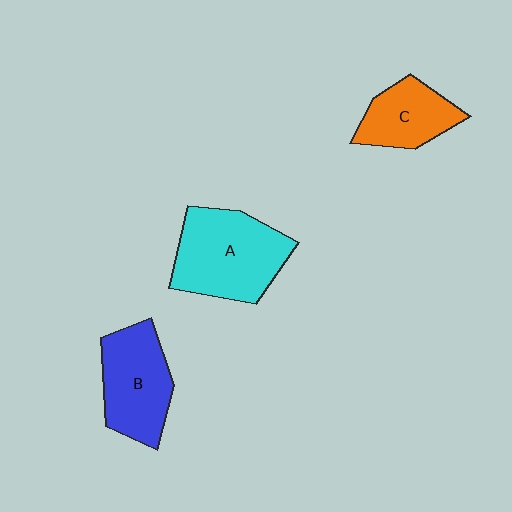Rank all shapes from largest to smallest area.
From largest to smallest: A (cyan), B (blue), C (orange).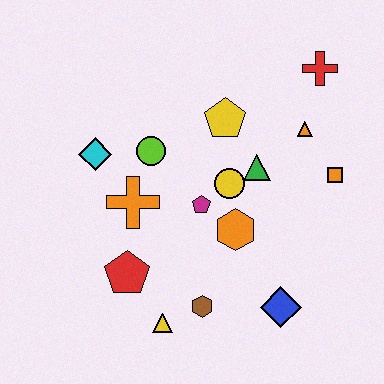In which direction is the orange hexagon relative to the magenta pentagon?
The orange hexagon is to the right of the magenta pentagon.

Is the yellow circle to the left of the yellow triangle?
No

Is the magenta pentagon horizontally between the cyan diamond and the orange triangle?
Yes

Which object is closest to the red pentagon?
The yellow triangle is closest to the red pentagon.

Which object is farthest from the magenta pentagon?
The red cross is farthest from the magenta pentagon.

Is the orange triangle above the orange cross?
Yes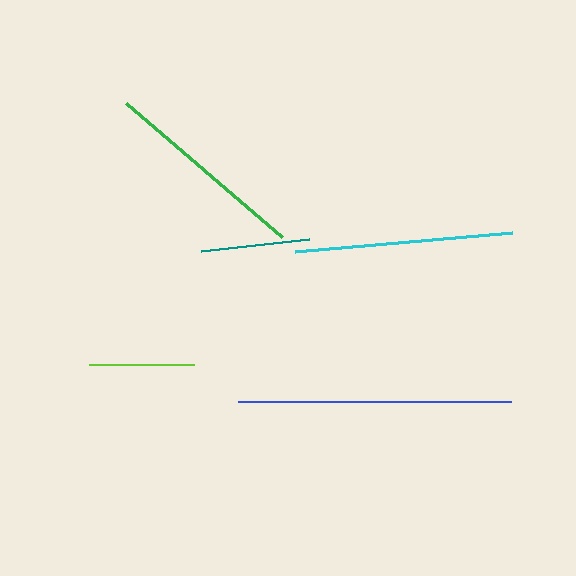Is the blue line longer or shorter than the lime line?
The blue line is longer than the lime line.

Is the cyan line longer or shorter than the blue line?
The blue line is longer than the cyan line.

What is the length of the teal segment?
The teal segment is approximately 109 pixels long.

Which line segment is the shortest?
The lime line is the shortest at approximately 106 pixels.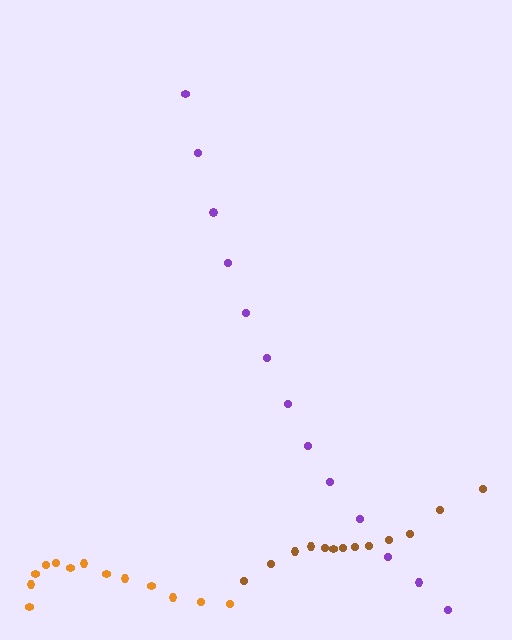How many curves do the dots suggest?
There are 3 distinct paths.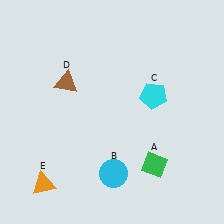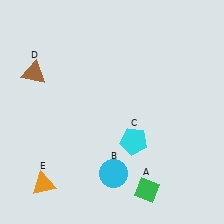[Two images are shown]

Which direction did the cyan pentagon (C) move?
The cyan pentagon (C) moved down.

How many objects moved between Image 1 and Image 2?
3 objects moved between the two images.